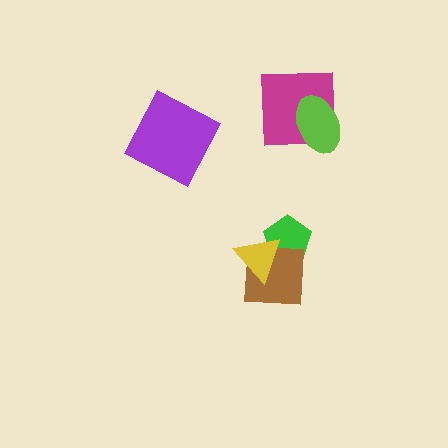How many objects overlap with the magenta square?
1 object overlaps with the magenta square.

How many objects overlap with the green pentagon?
2 objects overlap with the green pentagon.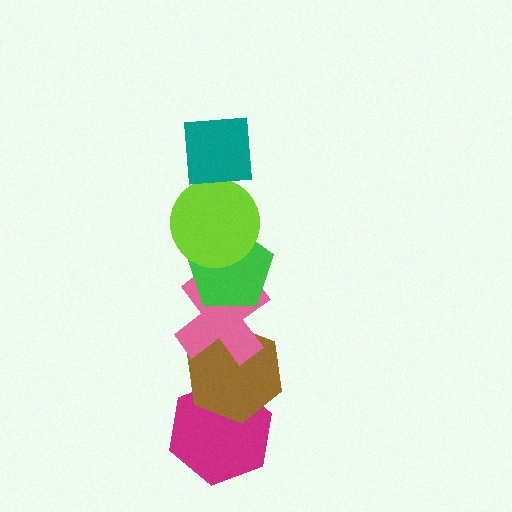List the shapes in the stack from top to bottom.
From top to bottom: the teal square, the lime circle, the green pentagon, the pink cross, the brown hexagon, the magenta hexagon.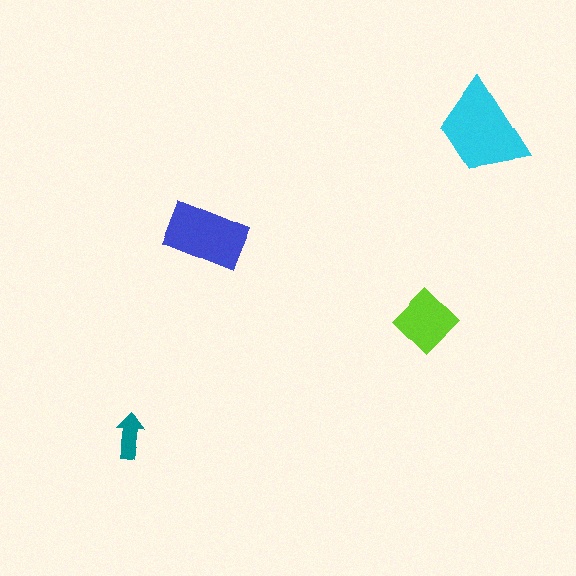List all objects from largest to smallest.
The cyan trapezoid, the blue rectangle, the lime diamond, the teal arrow.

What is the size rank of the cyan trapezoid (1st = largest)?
1st.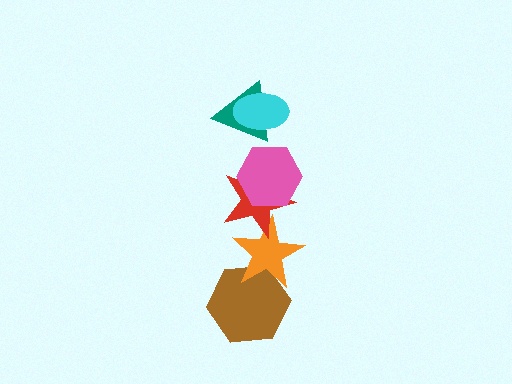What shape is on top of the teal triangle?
The cyan ellipse is on top of the teal triangle.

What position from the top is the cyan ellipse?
The cyan ellipse is 1st from the top.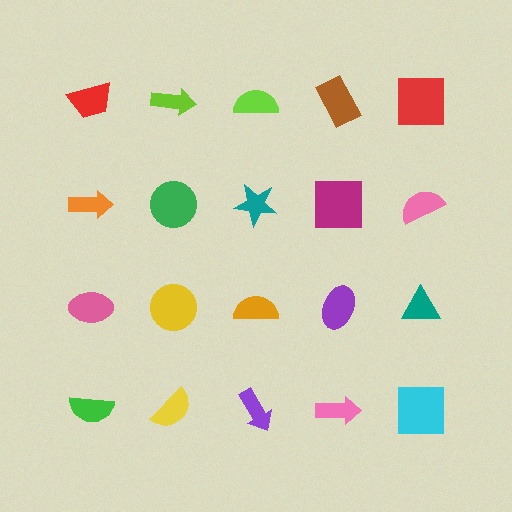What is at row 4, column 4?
A pink arrow.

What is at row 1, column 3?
A lime semicircle.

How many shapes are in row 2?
5 shapes.